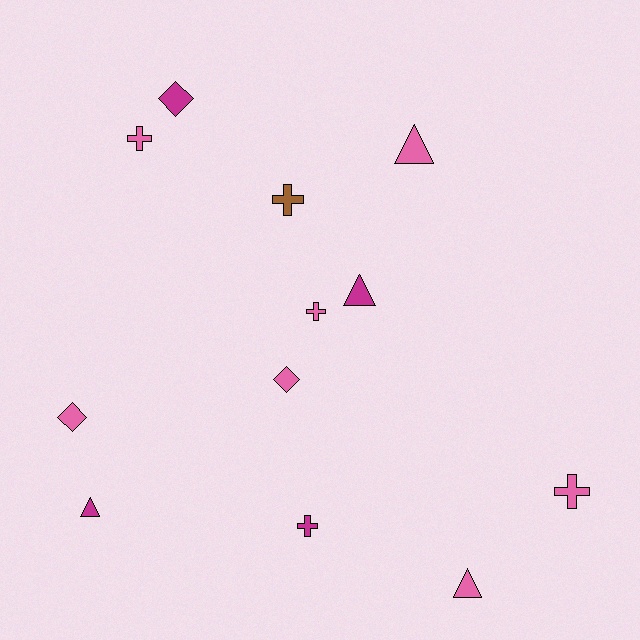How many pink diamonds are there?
There are 2 pink diamonds.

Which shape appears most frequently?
Cross, with 5 objects.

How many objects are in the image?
There are 12 objects.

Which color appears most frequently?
Pink, with 7 objects.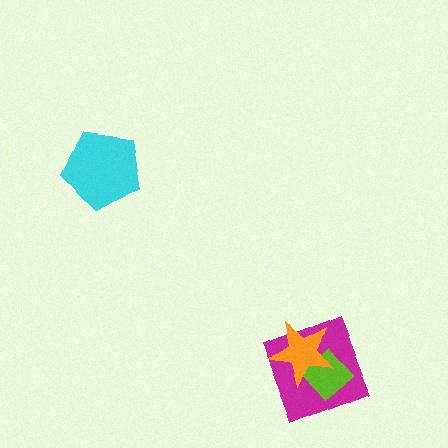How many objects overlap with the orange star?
2 objects overlap with the orange star.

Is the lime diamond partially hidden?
Yes, it is partially covered by another shape.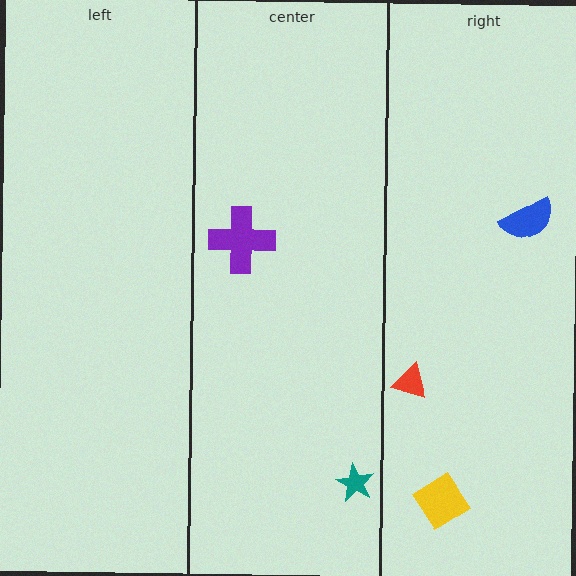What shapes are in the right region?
The yellow diamond, the red triangle, the blue semicircle.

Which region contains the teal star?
The center region.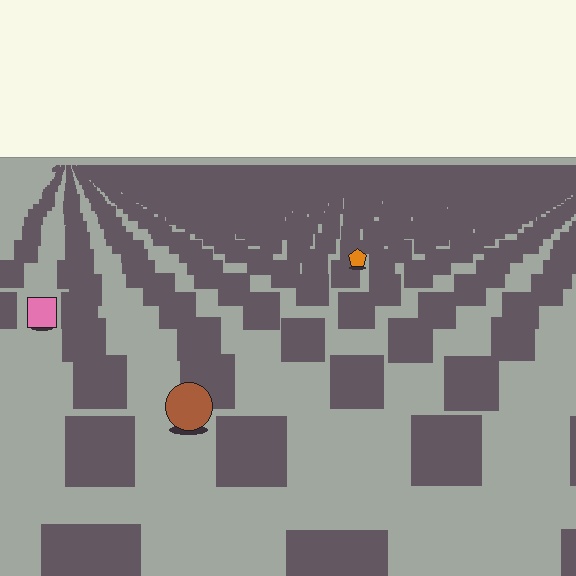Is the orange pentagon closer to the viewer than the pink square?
No. The pink square is closer — you can tell from the texture gradient: the ground texture is coarser near it.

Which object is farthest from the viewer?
The orange pentagon is farthest from the viewer. It appears smaller and the ground texture around it is denser.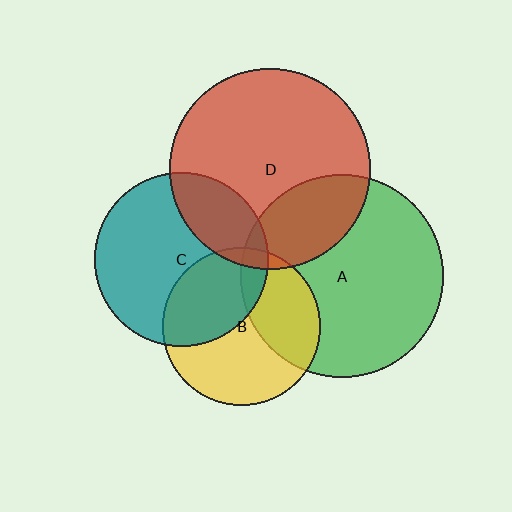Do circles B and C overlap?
Yes.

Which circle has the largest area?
Circle A (green).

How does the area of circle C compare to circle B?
Approximately 1.2 times.